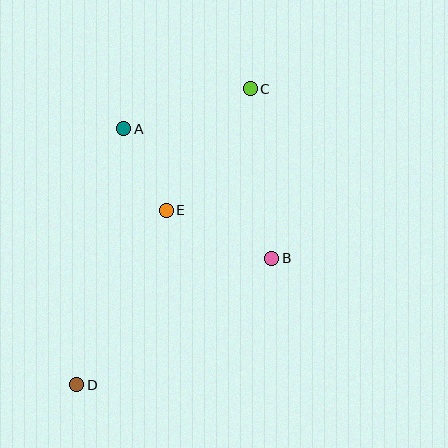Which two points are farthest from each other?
Points C and D are farthest from each other.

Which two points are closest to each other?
Points A and E are closest to each other.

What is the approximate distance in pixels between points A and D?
The distance between A and D is approximately 260 pixels.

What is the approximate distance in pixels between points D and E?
The distance between D and E is approximately 196 pixels.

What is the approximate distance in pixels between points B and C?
The distance between B and C is approximately 170 pixels.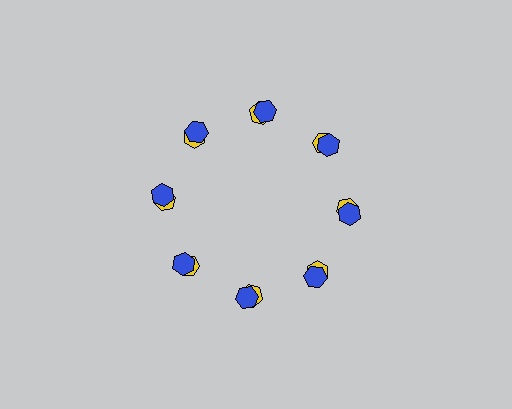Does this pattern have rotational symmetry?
Yes, this pattern has 8-fold rotational symmetry. It looks the same after rotating 45 degrees around the center.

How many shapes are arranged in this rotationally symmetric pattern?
There are 16 shapes, arranged in 8 groups of 2.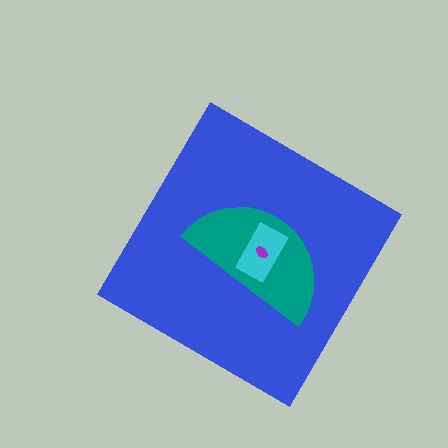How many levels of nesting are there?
4.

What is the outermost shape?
The blue diamond.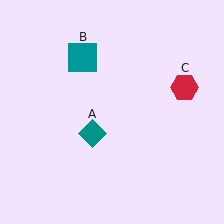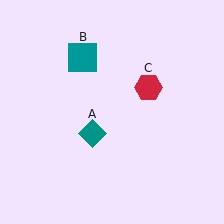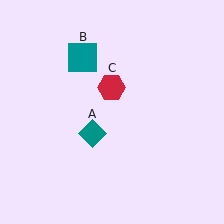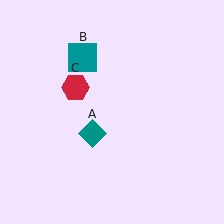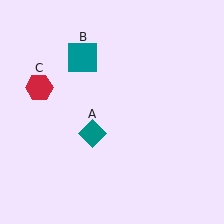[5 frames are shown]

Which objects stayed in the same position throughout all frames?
Teal diamond (object A) and teal square (object B) remained stationary.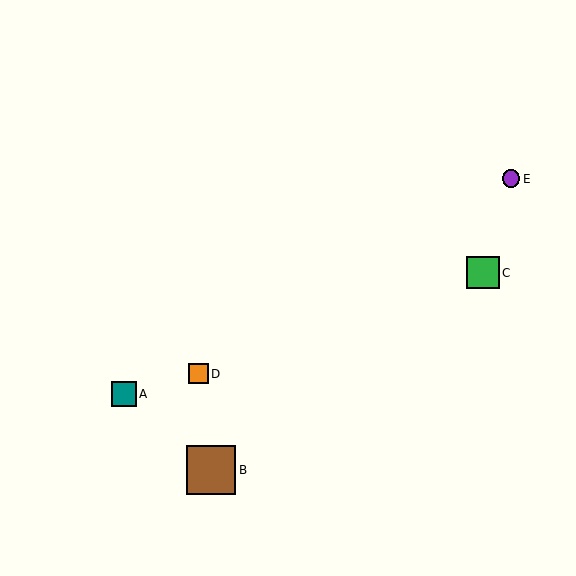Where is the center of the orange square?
The center of the orange square is at (198, 374).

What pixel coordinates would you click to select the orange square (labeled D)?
Click at (198, 374) to select the orange square D.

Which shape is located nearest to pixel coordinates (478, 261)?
The green square (labeled C) at (483, 273) is nearest to that location.